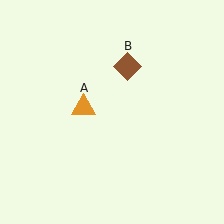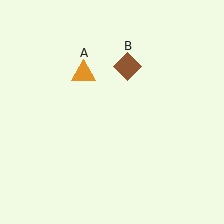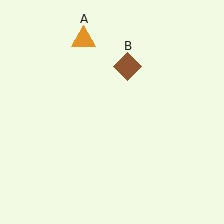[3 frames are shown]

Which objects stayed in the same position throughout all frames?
Brown diamond (object B) remained stationary.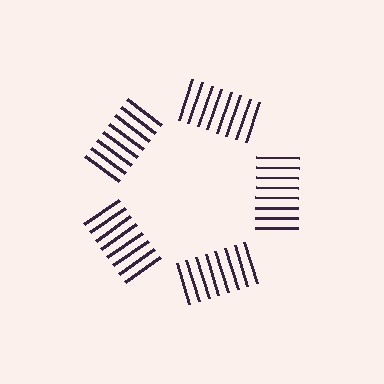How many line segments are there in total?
40 — 8 along each of the 5 edges.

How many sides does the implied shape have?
5 sides — the line-ends trace a pentagon.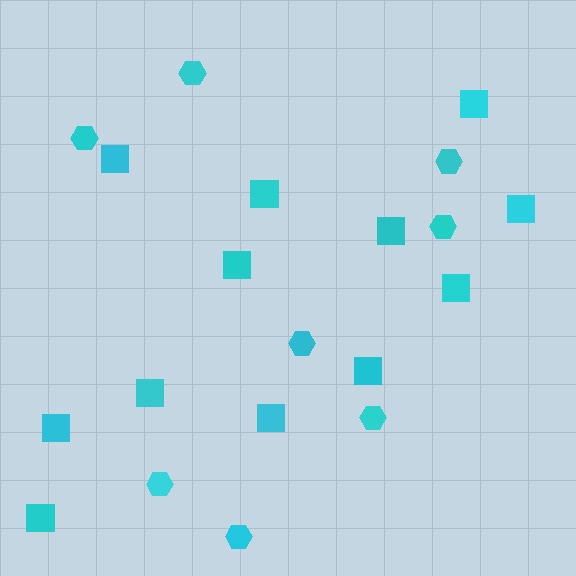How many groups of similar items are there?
There are 2 groups: one group of squares (12) and one group of hexagons (8).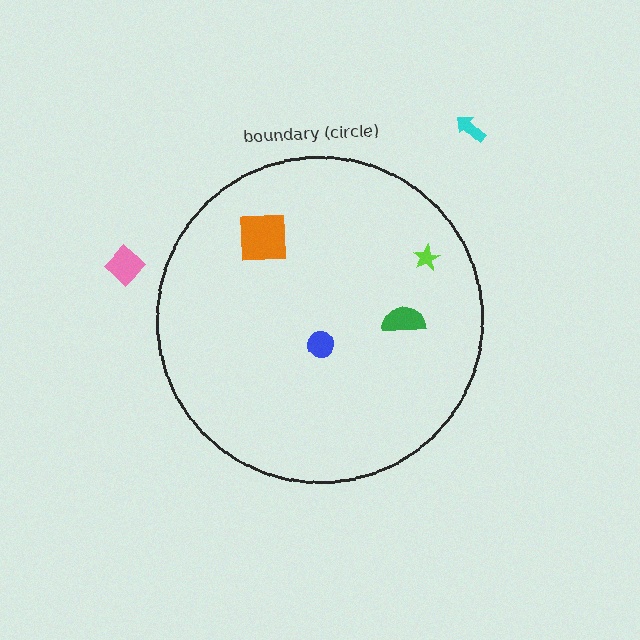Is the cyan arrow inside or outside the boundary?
Outside.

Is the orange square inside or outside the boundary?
Inside.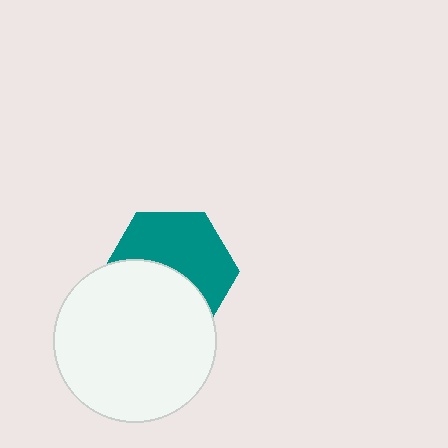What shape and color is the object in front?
The object in front is a white circle.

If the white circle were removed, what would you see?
You would see the complete teal hexagon.